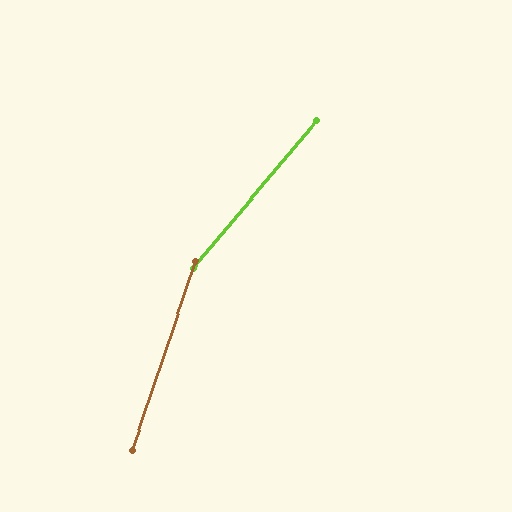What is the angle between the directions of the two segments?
Approximately 21 degrees.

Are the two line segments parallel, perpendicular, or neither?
Neither parallel nor perpendicular — they differ by about 21°.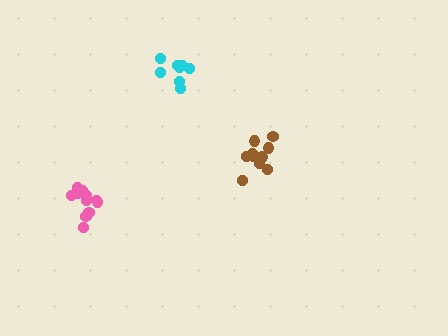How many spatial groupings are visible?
There are 3 spatial groupings.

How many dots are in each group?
Group 1: 8 dots, Group 2: 11 dots, Group 3: 10 dots (29 total).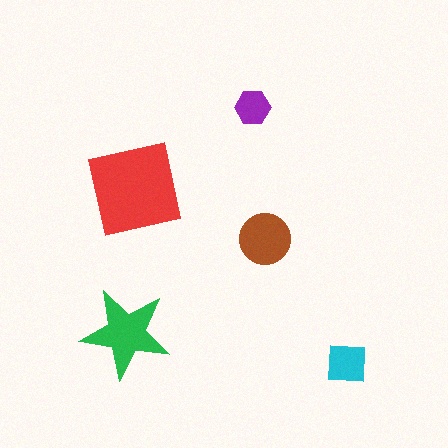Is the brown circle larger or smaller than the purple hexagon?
Larger.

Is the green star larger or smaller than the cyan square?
Larger.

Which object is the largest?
The red square.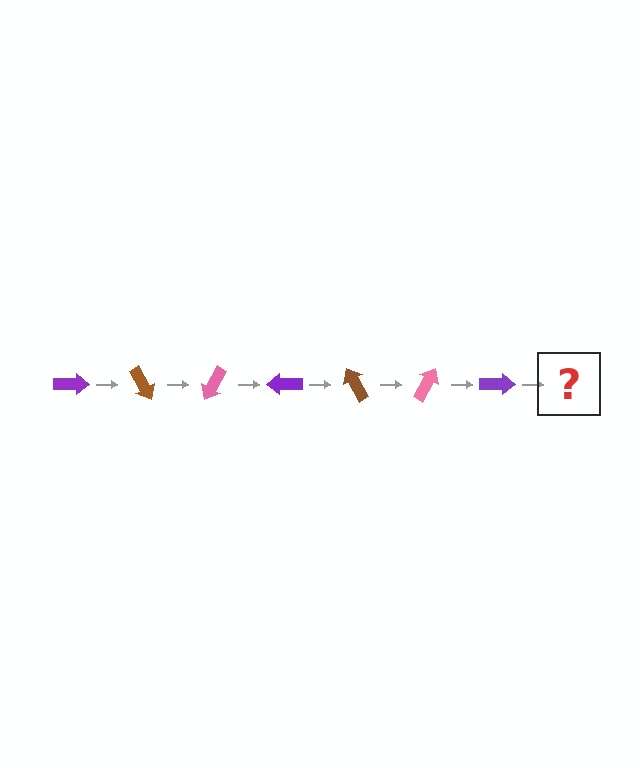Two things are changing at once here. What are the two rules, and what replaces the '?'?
The two rules are that it rotates 60 degrees each step and the color cycles through purple, brown, and pink. The '?' should be a brown arrow, rotated 420 degrees from the start.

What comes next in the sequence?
The next element should be a brown arrow, rotated 420 degrees from the start.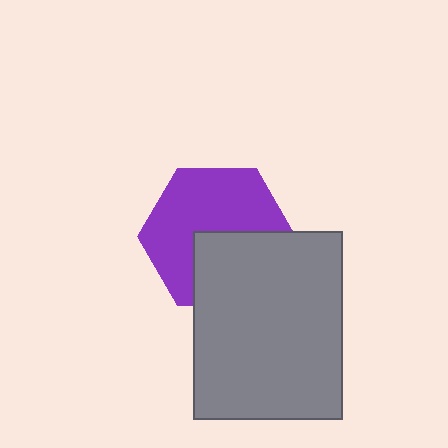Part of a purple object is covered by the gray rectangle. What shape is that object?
It is a hexagon.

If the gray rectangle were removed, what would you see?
You would see the complete purple hexagon.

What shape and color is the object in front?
The object in front is a gray rectangle.